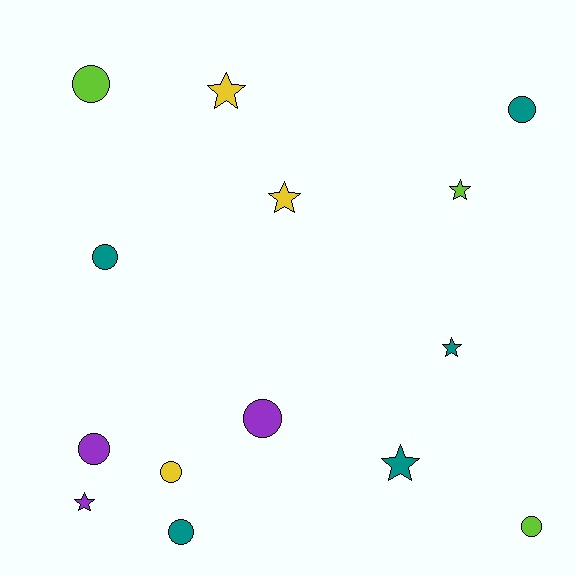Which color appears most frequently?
Teal, with 5 objects.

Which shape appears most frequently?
Circle, with 8 objects.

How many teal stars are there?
There are 2 teal stars.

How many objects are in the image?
There are 14 objects.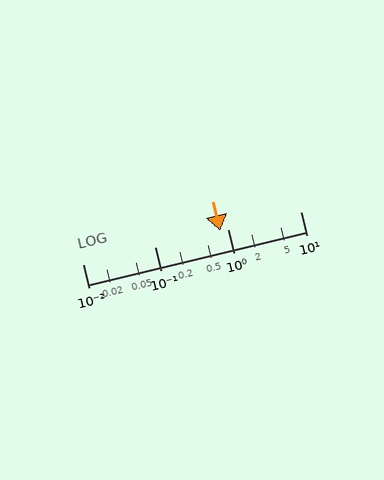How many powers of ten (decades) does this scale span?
The scale spans 3 decades, from 0.01 to 10.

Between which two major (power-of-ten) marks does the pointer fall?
The pointer is between 0.1 and 1.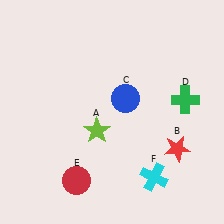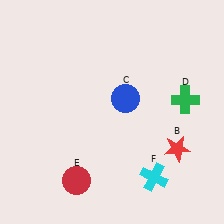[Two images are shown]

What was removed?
The lime star (A) was removed in Image 2.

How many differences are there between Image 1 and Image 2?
There is 1 difference between the two images.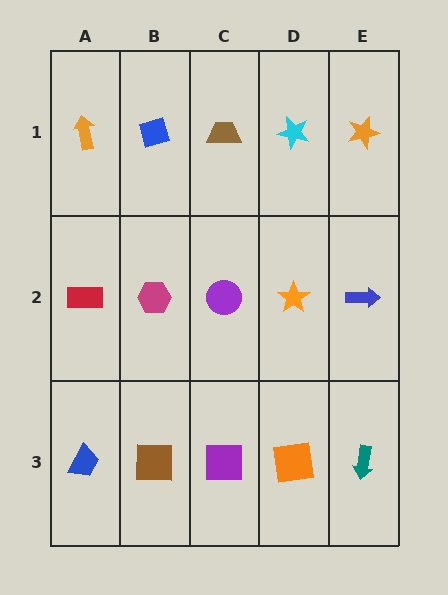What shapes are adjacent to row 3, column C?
A purple circle (row 2, column C), a brown square (row 3, column B), an orange square (row 3, column D).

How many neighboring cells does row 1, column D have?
3.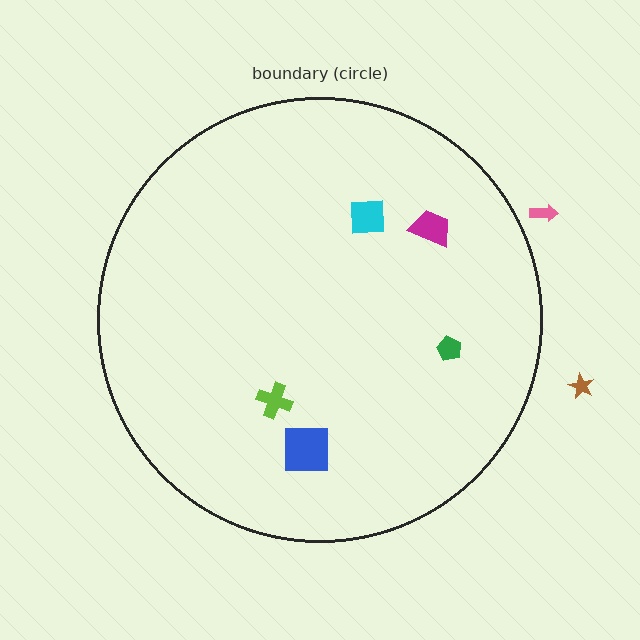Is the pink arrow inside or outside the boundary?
Outside.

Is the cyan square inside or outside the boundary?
Inside.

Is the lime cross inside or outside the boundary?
Inside.